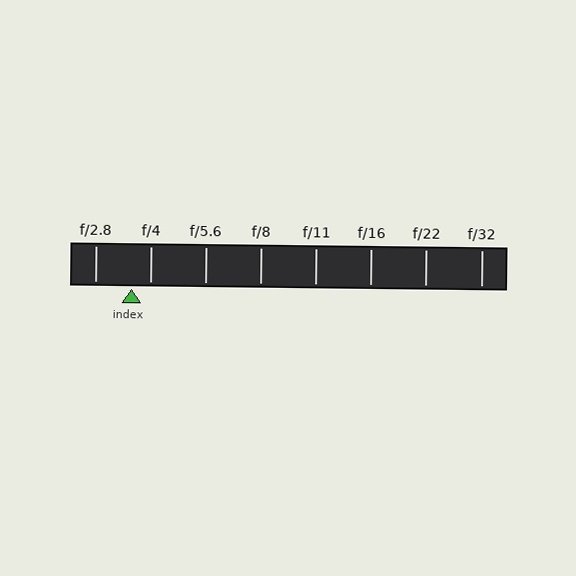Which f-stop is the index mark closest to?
The index mark is closest to f/4.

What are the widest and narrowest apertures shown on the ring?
The widest aperture shown is f/2.8 and the narrowest is f/32.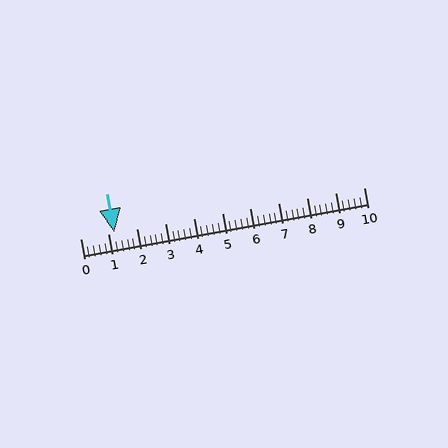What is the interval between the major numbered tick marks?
The major tick marks are spaced 1 units apart.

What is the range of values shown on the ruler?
The ruler shows values from 0 to 10.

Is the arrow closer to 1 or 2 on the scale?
The arrow is closer to 1.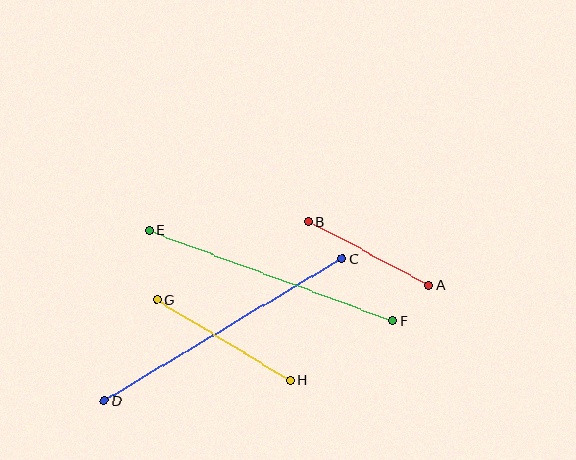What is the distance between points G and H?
The distance is approximately 156 pixels.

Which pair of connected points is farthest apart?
Points C and D are farthest apart.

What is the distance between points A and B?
The distance is approximately 136 pixels.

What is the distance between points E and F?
The distance is approximately 260 pixels.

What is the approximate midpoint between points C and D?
The midpoint is at approximately (223, 330) pixels.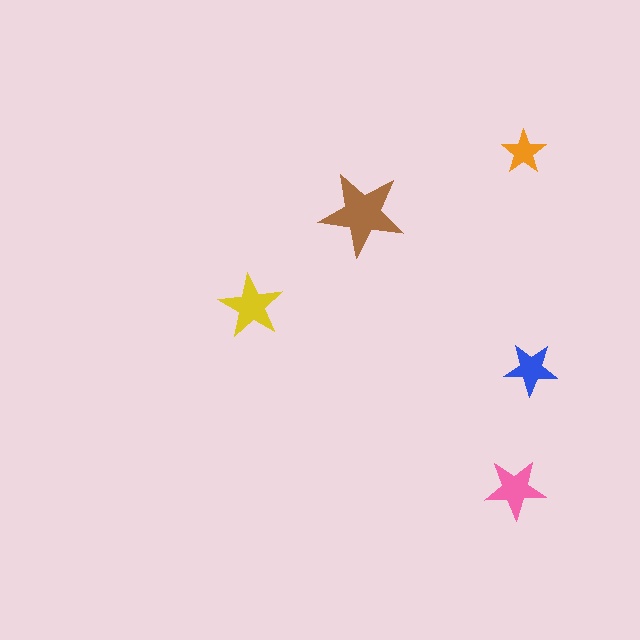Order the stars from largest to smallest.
the brown one, the yellow one, the pink one, the blue one, the orange one.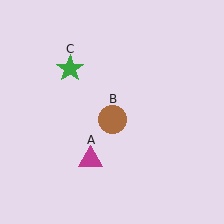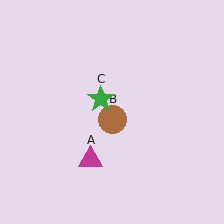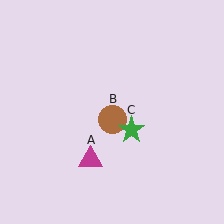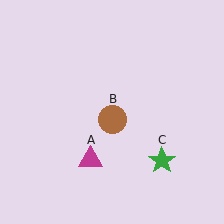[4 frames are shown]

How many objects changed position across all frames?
1 object changed position: green star (object C).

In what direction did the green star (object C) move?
The green star (object C) moved down and to the right.